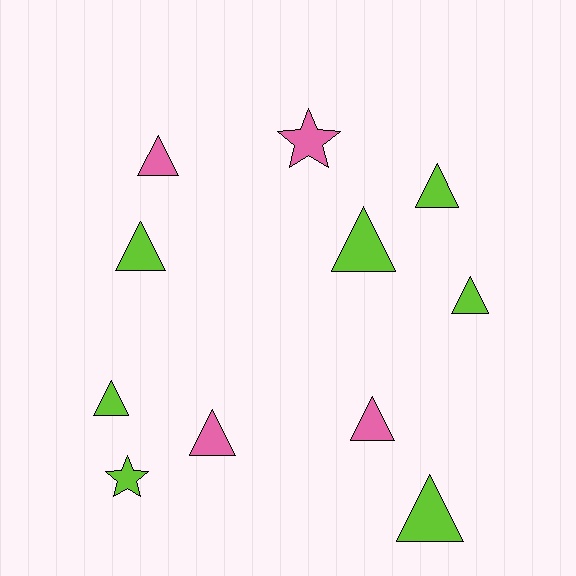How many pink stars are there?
There is 1 pink star.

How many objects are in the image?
There are 11 objects.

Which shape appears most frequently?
Triangle, with 9 objects.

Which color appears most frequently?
Lime, with 7 objects.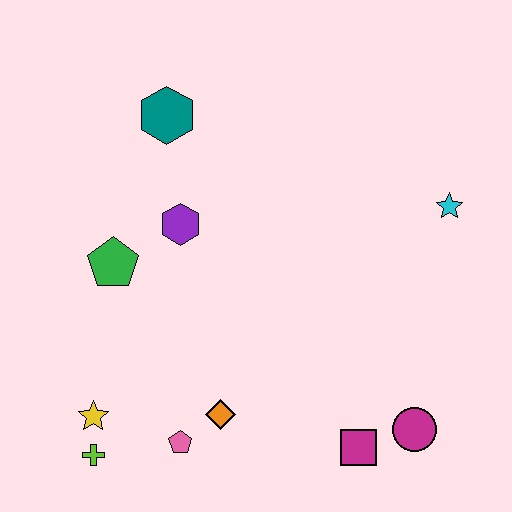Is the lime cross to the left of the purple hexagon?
Yes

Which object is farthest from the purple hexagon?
The magenta circle is farthest from the purple hexagon.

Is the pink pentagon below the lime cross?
No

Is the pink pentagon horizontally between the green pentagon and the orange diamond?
Yes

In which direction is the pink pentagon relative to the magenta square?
The pink pentagon is to the left of the magenta square.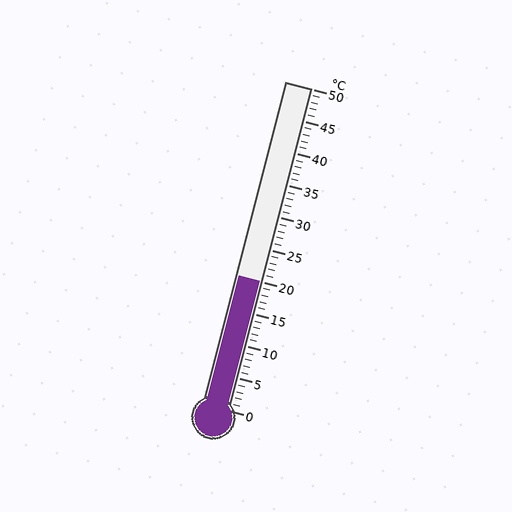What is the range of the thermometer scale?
The thermometer scale ranges from 0°C to 50°C.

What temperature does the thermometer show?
The thermometer shows approximately 20°C.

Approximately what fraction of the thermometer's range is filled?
The thermometer is filled to approximately 40% of its range.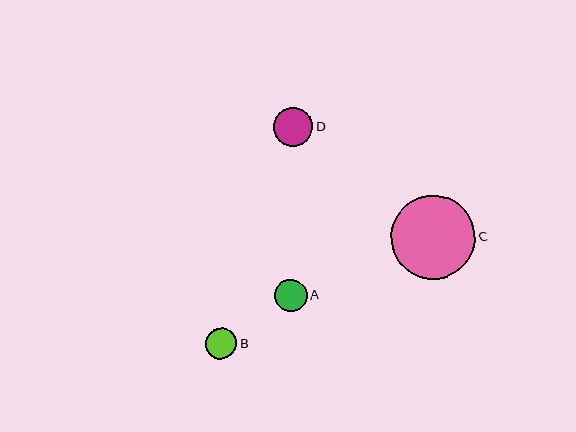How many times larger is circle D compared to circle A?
Circle D is approximately 1.2 times the size of circle A.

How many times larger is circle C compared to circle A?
Circle C is approximately 2.6 times the size of circle A.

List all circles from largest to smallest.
From largest to smallest: C, D, A, B.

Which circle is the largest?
Circle C is the largest with a size of approximately 84 pixels.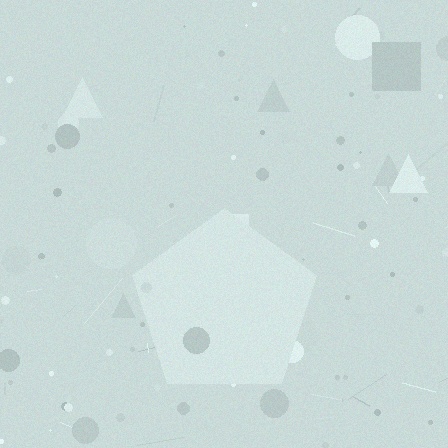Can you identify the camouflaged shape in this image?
The camouflaged shape is a pentagon.